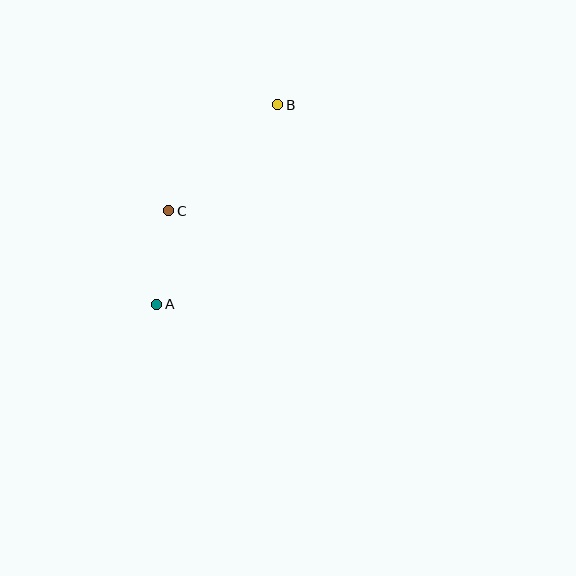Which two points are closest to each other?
Points A and C are closest to each other.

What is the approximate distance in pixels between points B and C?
The distance between B and C is approximately 152 pixels.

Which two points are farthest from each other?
Points A and B are farthest from each other.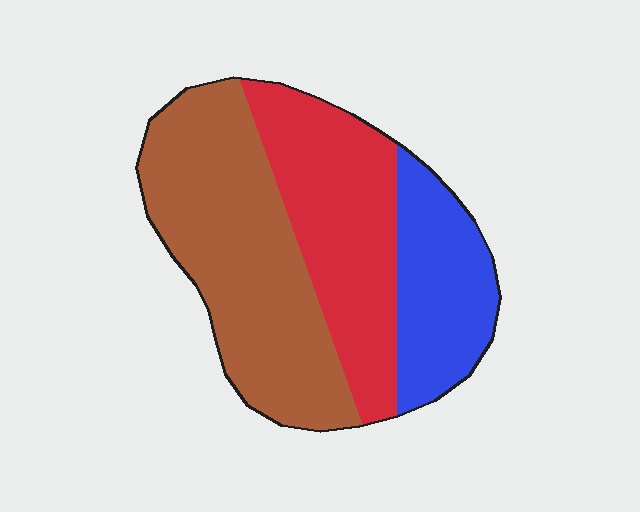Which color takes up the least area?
Blue, at roughly 20%.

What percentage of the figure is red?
Red covers 33% of the figure.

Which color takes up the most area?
Brown, at roughly 45%.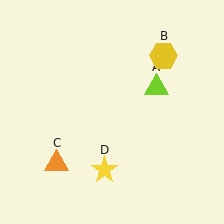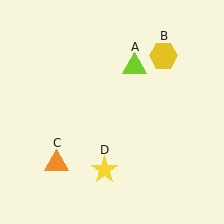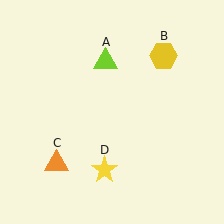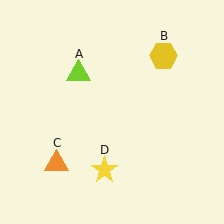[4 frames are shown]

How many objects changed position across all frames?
1 object changed position: lime triangle (object A).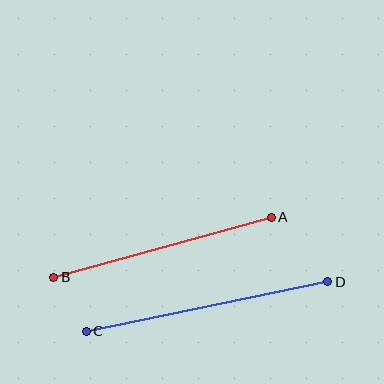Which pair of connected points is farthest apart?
Points C and D are farthest apart.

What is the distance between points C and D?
The distance is approximately 247 pixels.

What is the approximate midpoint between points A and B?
The midpoint is at approximately (162, 247) pixels.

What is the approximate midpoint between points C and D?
The midpoint is at approximately (207, 307) pixels.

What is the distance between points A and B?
The distance is approximately 226 pixels.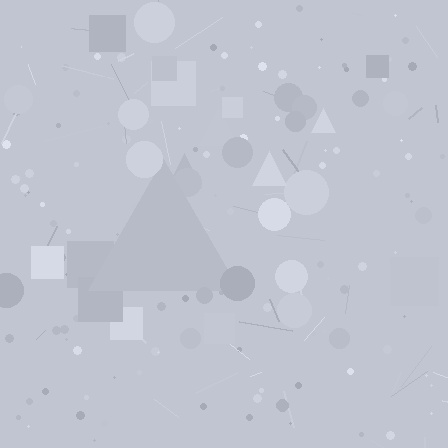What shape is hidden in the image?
A triangle is hidden in the image.